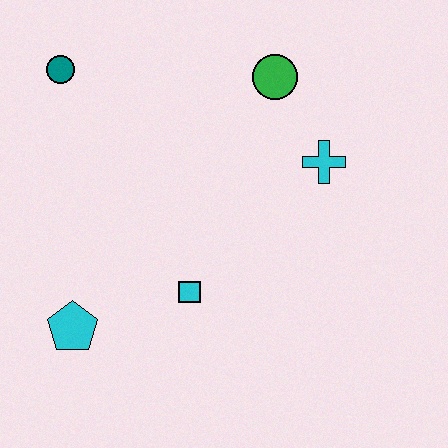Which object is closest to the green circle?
The cyan cross is closest to the green circle.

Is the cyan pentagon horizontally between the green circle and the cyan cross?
No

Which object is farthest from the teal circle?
The cyan cross is farthest from the teal circle.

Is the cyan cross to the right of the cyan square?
Yes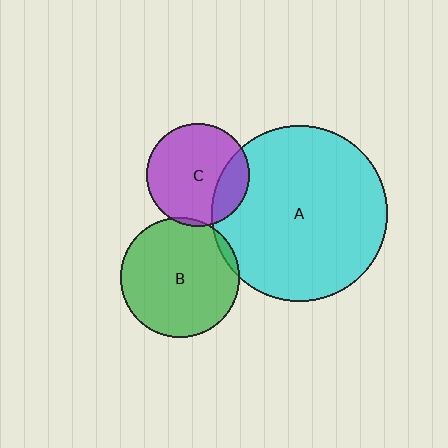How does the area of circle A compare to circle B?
Approximately 2.2 times.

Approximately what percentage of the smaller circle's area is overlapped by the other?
Approximately 5%.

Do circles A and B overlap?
Yes.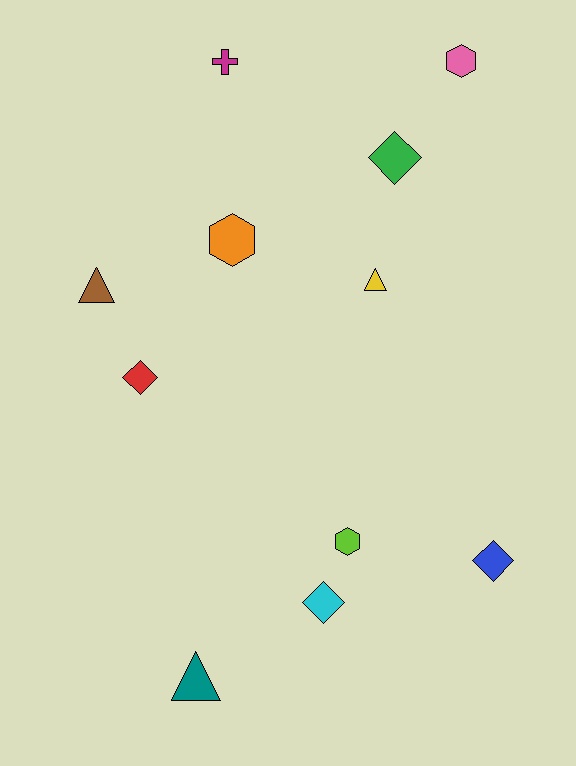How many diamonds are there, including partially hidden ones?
There are 4 diamonds.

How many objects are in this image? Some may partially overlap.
There are 11 objects.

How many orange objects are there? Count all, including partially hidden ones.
There is 1 orange object.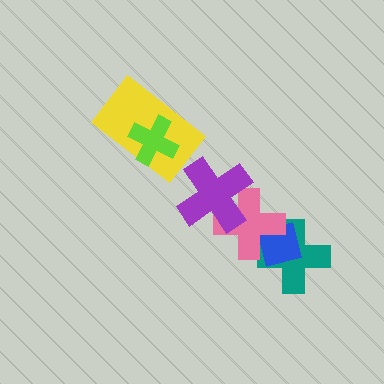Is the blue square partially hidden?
Yes, it is partially covered by another shape.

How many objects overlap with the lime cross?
1 object overlaps with the lime cross.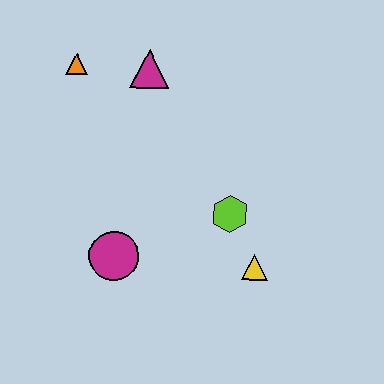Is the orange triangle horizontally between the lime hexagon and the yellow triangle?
No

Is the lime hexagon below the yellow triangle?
No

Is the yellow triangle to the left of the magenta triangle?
No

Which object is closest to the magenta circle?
The lime hexagon is closest to the magenta circle.